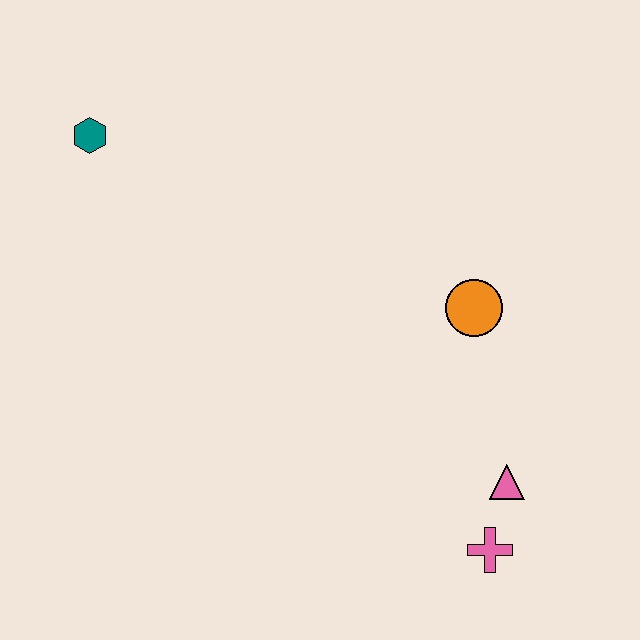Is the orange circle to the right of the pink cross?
No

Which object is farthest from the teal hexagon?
The pink cross is farthest from the teal hexagon.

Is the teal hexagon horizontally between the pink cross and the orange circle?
No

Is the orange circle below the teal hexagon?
Yes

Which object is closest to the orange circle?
The pink triangle is closest to the orange circle.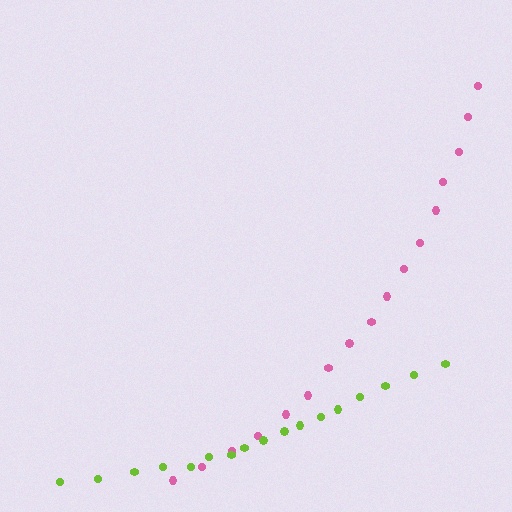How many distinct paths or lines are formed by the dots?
There are 2 distinct paths.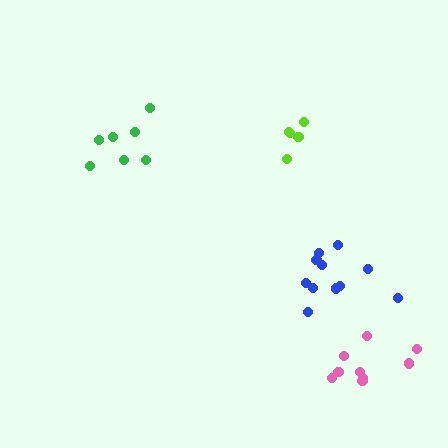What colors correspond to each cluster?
The clusters are colored: green, lime, blue, pink.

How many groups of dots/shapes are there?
There are 4 groups.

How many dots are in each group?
Group 1: 7 dots, Group 2: 5 dots, Group 3: 11 dots, Group 4: 9 dots (32 total).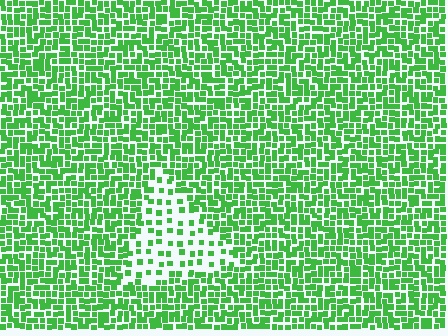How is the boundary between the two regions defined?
The boundary is defined by a change in element density (approximately 2.5x ratio). All elements are the same color, size, and shape.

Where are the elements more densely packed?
The elements are more densely packed outside the triangle boundary.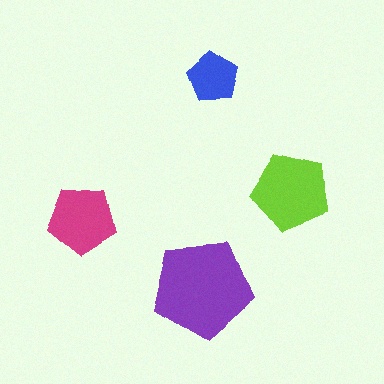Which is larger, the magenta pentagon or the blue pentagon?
The magenta one.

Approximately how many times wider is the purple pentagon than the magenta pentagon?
About 1.5 times wider.